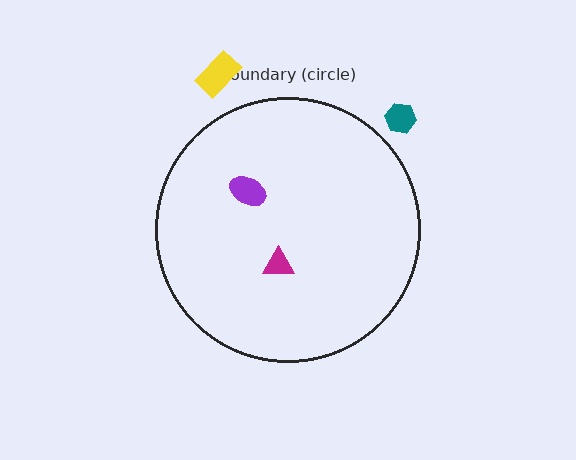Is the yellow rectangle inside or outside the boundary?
Outside.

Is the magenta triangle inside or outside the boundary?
Inside.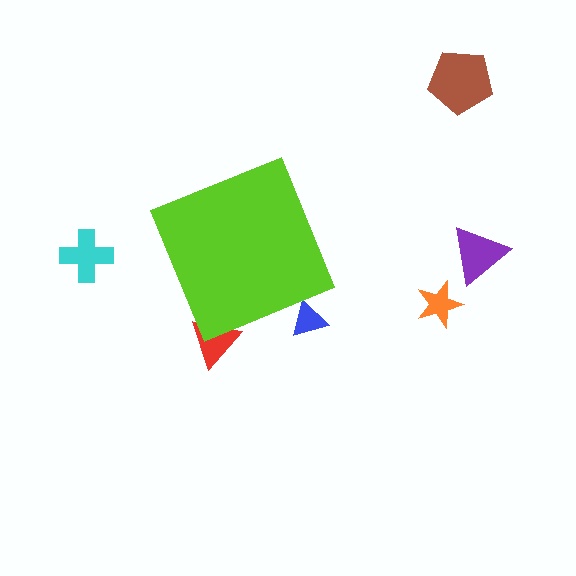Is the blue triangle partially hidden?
Yes, the blue triangle is partially hidden behind the lime diamond.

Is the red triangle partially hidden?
Yes, the red triangle is partially hidden behind the lime diamond.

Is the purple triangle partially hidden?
No, the purple triangle is fully visible.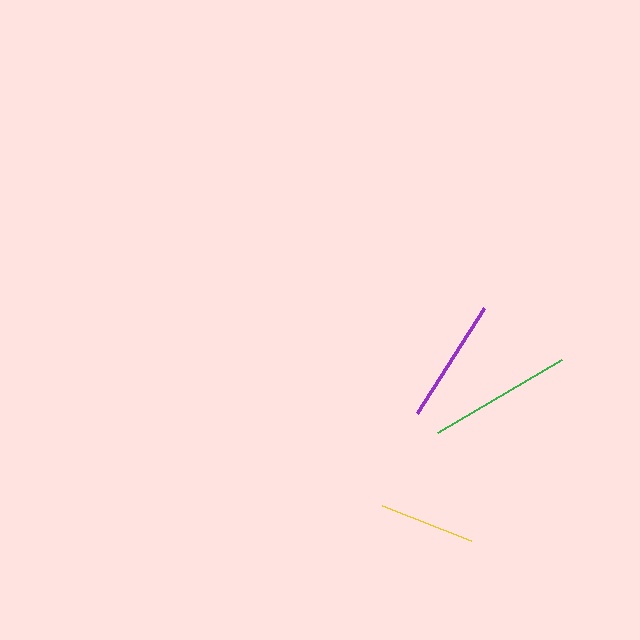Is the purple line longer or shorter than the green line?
The green line is longer than the purple line.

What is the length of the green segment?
The green segment is approximately 143 pixels long.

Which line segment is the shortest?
The yellow line is the shortest at approximately 95 pixels.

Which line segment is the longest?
The green line is the longest at approximately 143 pixels.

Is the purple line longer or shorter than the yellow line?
The purple line is longer than the yellow line.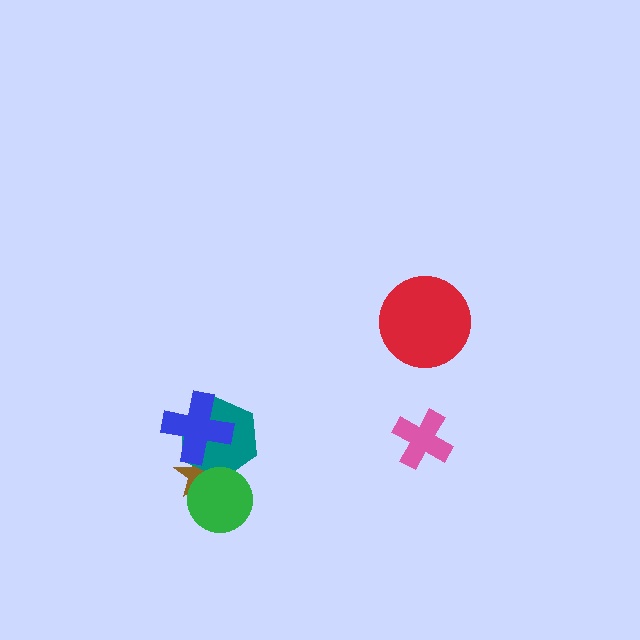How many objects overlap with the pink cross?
0 objects overlap with the pink cross.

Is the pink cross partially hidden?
No, no other shape covers it.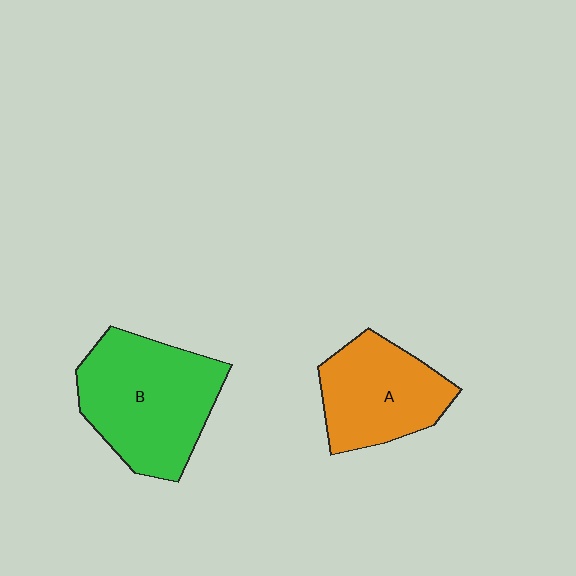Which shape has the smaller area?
Shape A (orange).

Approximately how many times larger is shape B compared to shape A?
Approximately 1.4 times.